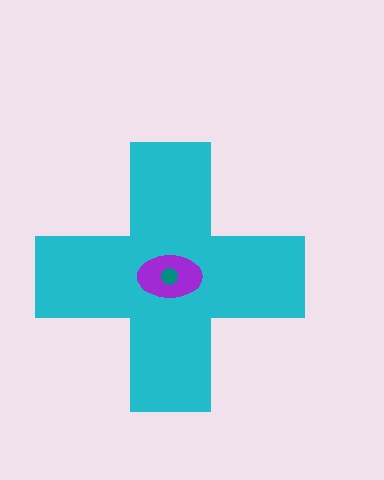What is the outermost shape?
The cyan cross.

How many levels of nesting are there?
3.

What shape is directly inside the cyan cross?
The purple ellipse.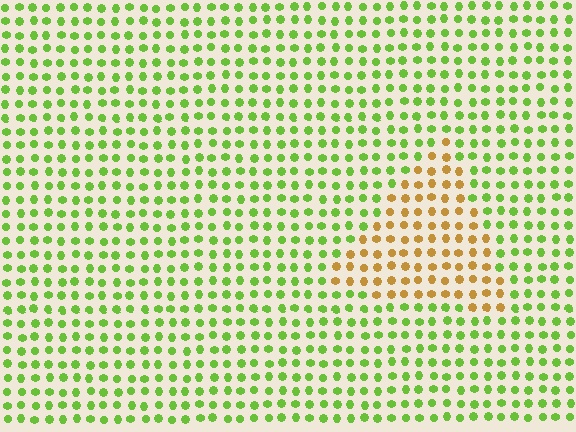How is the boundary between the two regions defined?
The boundary is defined purely by a slight shift in hue (about 59 degrees). Spacing, size, and orientation are identical on both sides.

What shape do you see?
I see a triangle.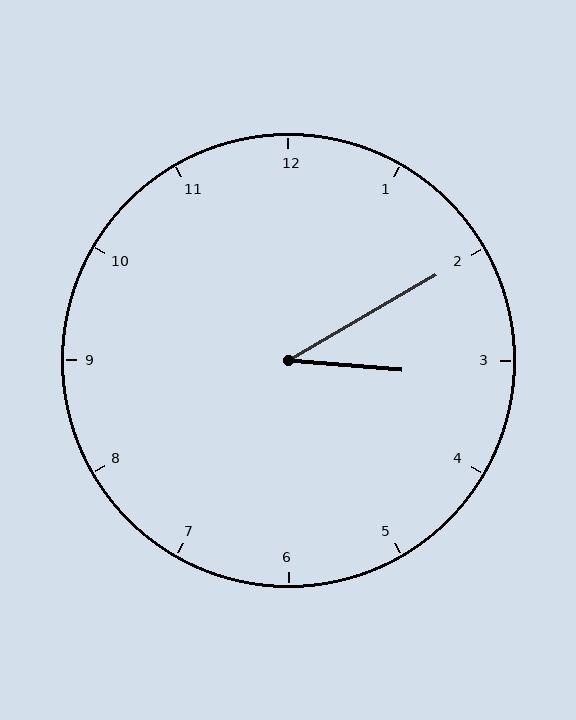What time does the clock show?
3:10.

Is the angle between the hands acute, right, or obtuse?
It is acute.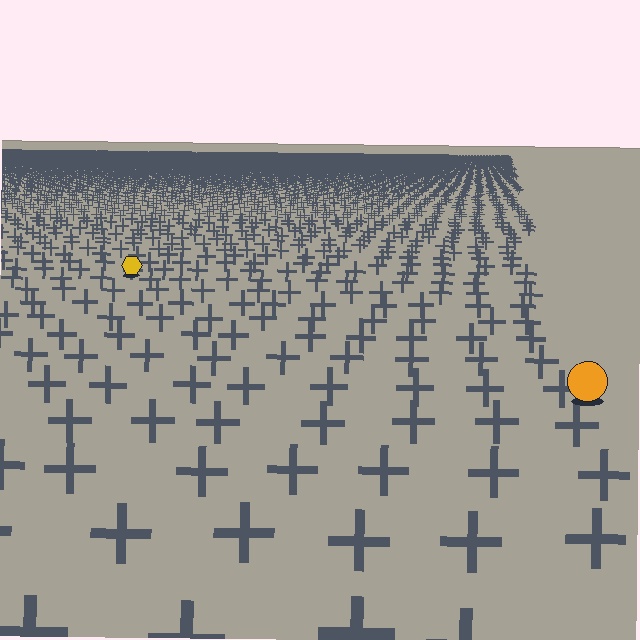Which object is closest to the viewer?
The orange circle is closest. The texture marks near it are larger and more spread out.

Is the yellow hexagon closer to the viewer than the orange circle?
No. The orange circle is closer — you can tell from the texture gradient: the ground texture is coarser near it.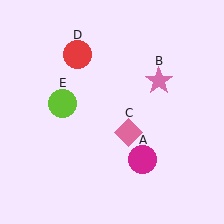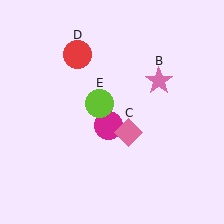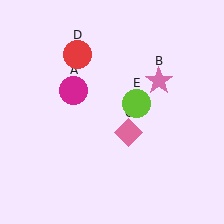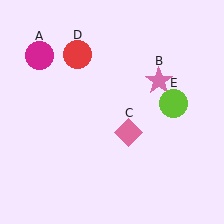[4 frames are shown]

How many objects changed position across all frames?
2 objects changed position: magenta circle (object A), lime circle (object E).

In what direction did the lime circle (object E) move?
The lime circle (object E) moved right.